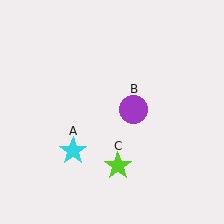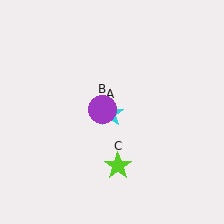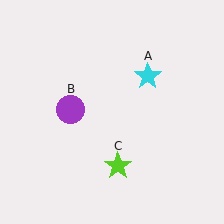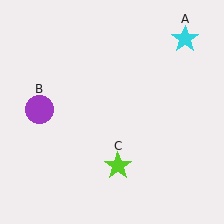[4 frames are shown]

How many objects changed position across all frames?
2 objects changed position: cyan star (object A), purple circle (object B).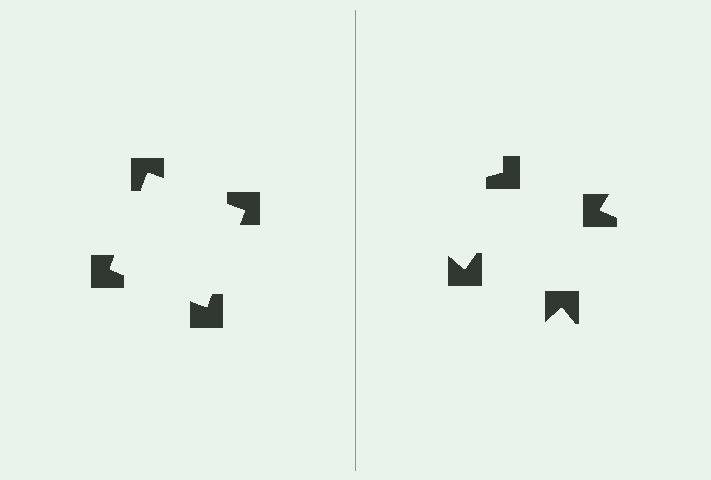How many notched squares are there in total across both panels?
8 — 4 on each side.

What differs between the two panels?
The notched squares are positioned identically on both sides; only the wedge orientations differ. On the left they align to a square; on the right they are misaligned.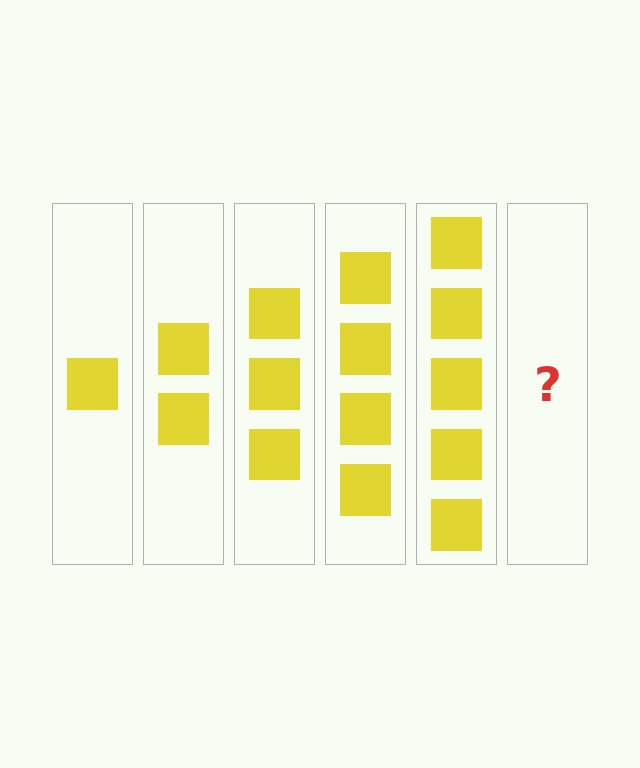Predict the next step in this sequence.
The next step is 6 squares.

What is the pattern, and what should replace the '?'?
The pattern is that each step adds one more square. The '?' should be 6 squares.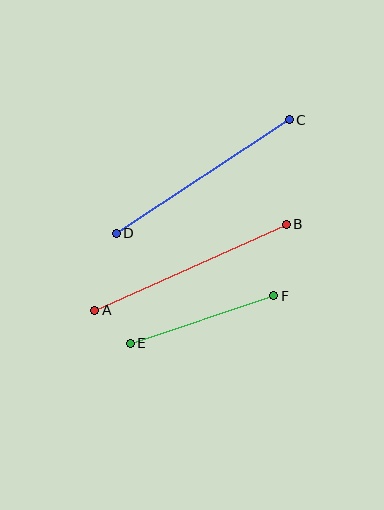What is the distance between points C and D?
The distance is approximately 207 pixels.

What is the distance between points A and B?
The distance is approximately 210 pixels.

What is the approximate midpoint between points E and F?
The midpoint is at approximately (202, 320) pixels.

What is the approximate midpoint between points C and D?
The midpoint is at approximately (203, 177) pixels.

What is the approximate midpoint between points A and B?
The midpoint is at approximately (191, 267) pixels.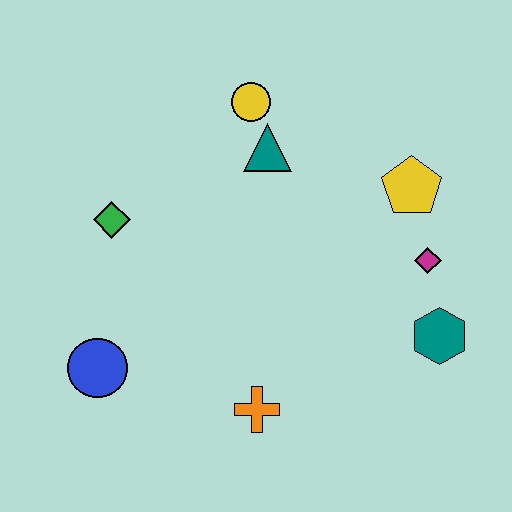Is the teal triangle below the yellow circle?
Yes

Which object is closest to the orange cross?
The blue circle is closest to the orange cross.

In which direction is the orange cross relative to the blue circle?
The orange cross is to the right of the blue circle.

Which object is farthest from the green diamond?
The teal hexagon is farthest from the green diamond.